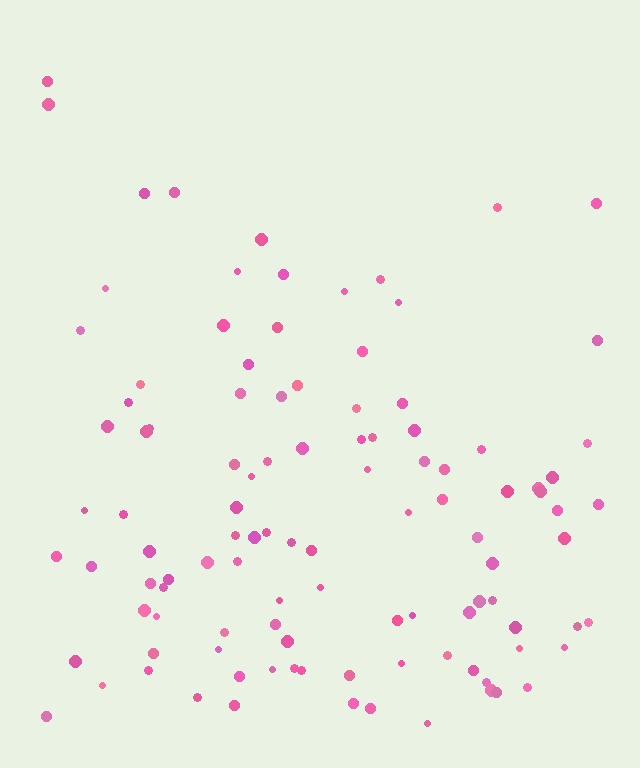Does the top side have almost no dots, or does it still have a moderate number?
Still a moderate number, just noticeably fewer than the bottom.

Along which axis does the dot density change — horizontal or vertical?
Vertical.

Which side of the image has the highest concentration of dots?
The bottom.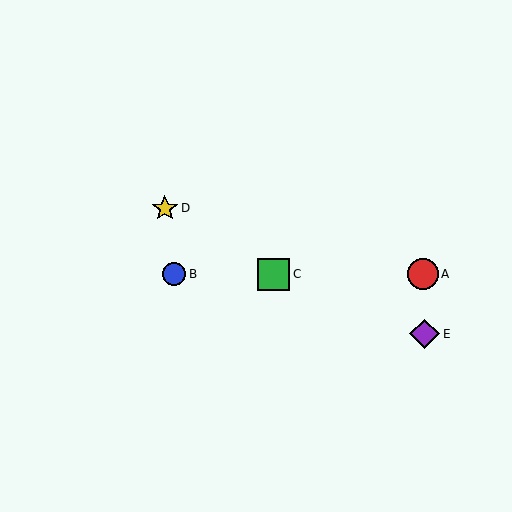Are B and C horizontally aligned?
Yes, both are at y≈274.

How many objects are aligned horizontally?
3 objects (A, B, C) are aligned horizontally.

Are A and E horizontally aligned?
No, A is at y≈274 and E is at y≈334.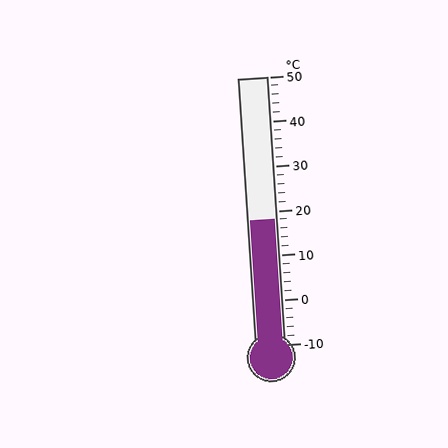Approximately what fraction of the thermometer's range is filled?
The thermometer is filled to approximately 45% of its range.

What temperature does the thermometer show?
The thermometer shows approximately 18°C.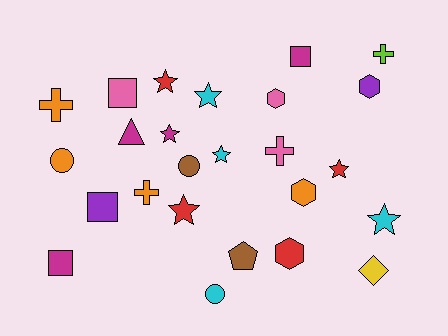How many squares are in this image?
There are 4 squares.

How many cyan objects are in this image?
There are 4 cyan objects.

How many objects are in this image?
There are 25 objects.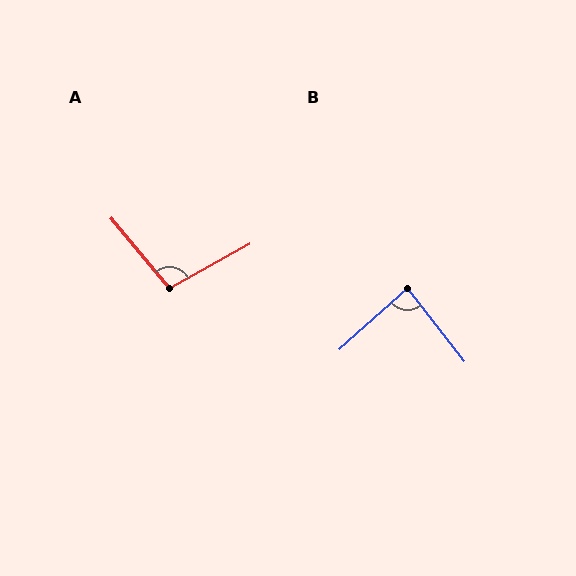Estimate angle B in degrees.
Approximately 86 degrees.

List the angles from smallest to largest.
B (86°), A (100°).